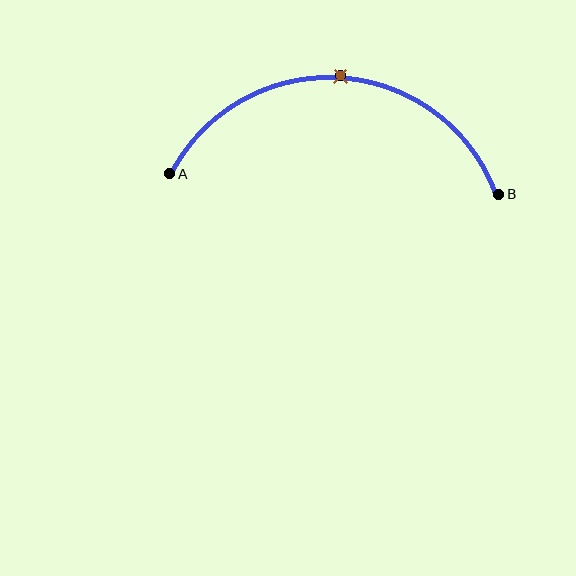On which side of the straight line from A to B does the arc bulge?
The arc bulges above the straight line connecting A and B.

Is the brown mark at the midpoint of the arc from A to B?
Yes. The brown mark lies on the arc at equal arc-length from both A and B — it is the arc midpoint.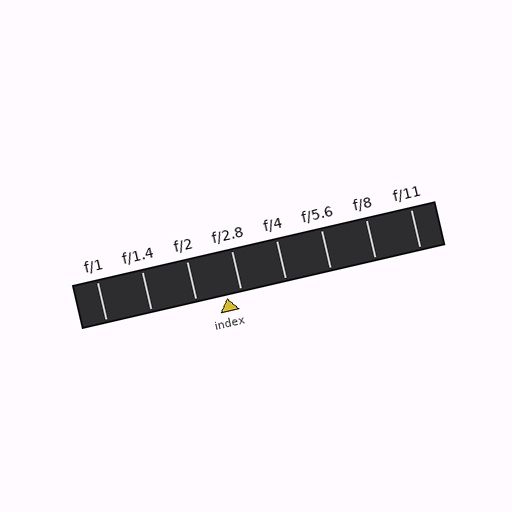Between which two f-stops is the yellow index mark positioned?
The index mark is between f/2 and f/2.8.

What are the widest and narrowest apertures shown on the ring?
The widest aperture shown is f/1 and the narrowest is f/11.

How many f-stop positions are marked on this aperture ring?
There are 8 f-stop positions marked.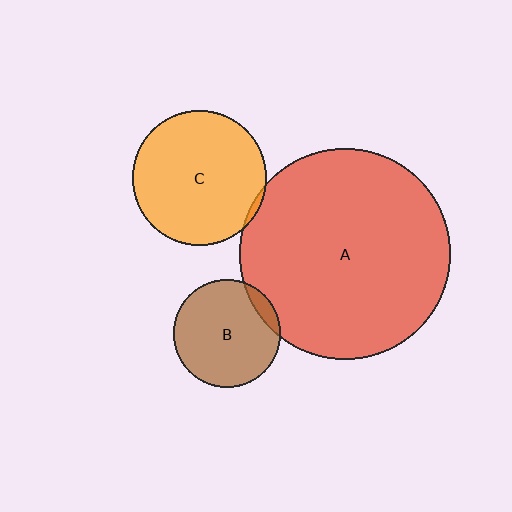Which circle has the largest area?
Circle A (red).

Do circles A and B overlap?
Yes.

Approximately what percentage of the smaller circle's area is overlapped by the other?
Approximately 10%.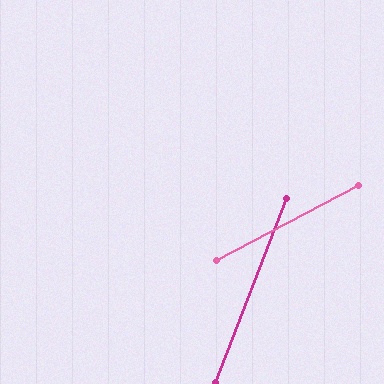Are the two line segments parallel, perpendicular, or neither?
Neither parallel nor perpendicular — they differ by about 41°.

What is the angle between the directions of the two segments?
Approximately 41 degrees.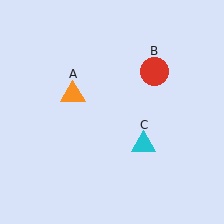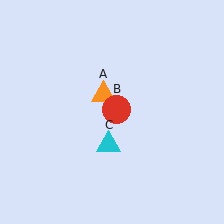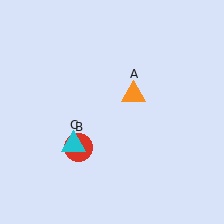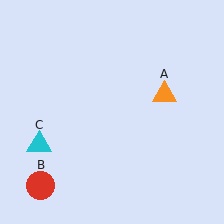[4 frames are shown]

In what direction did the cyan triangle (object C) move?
The cyan triangle (object C) moved left.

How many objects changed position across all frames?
3 objects changed position: orange triangle (object A), red circle (object B), cyan triangle (object C).